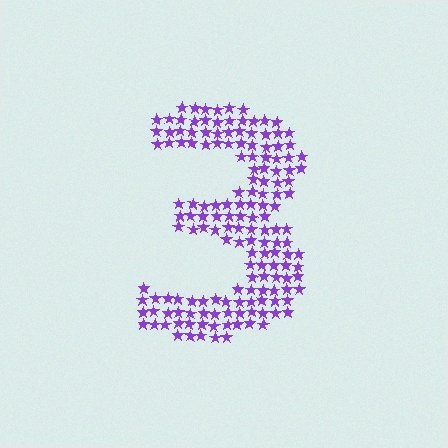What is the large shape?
The large shape is the digit 3.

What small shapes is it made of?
It is made of small stars.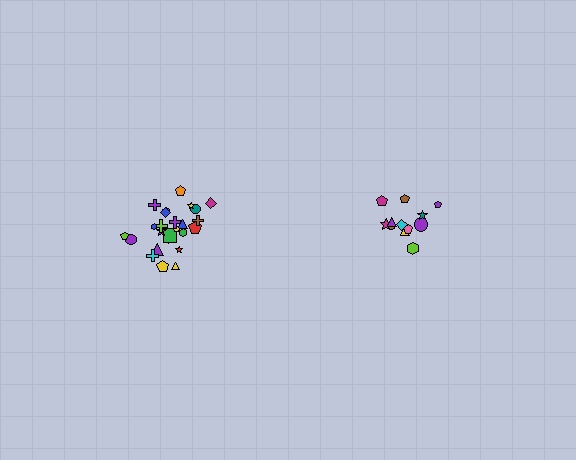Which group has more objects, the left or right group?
The left group.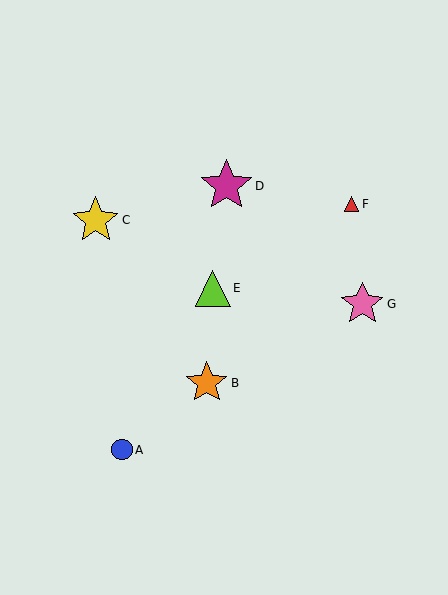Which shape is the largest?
The magenta star (labeled D) is the largest.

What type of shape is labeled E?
Shape E is a lime triangle.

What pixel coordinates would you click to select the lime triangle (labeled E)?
Click at (213, 288) to select the lime triangle E.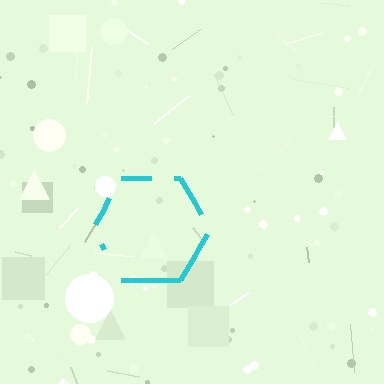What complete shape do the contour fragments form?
The contour fragments form a hexagon.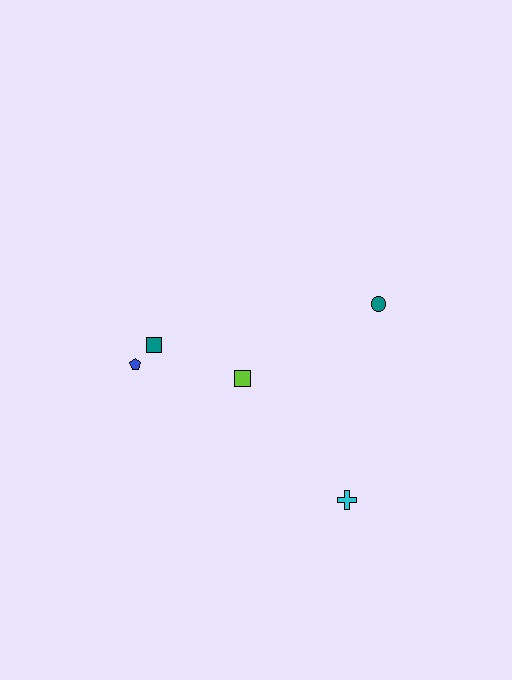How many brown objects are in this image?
There are no brown objects.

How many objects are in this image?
There are 5 objects.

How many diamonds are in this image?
There are no diamonds.